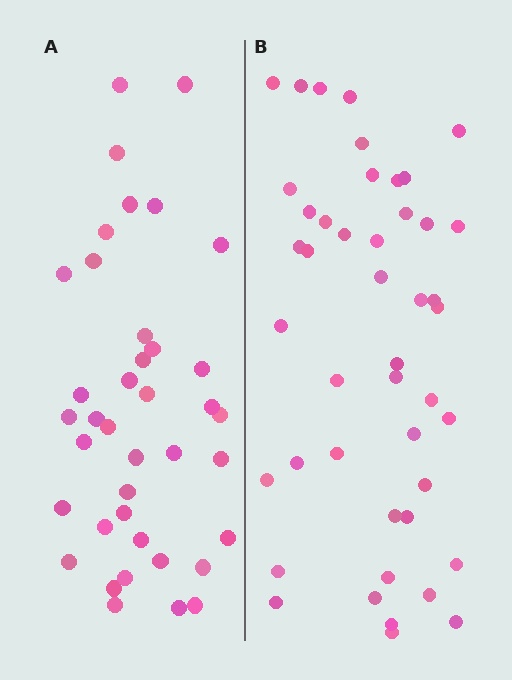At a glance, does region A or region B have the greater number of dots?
Region B (the right region) has more dots.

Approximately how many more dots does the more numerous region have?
Region B has about 6 more dots than region A.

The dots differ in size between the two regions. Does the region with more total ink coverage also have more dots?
No. Region A has more total ink coverage because its dots are larger, but region B actually contains more individual dots. Total area can be misleading — the number of items is what matters here.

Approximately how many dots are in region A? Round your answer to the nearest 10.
About 40 dots. (The exact count is 39, which rounds to 40.)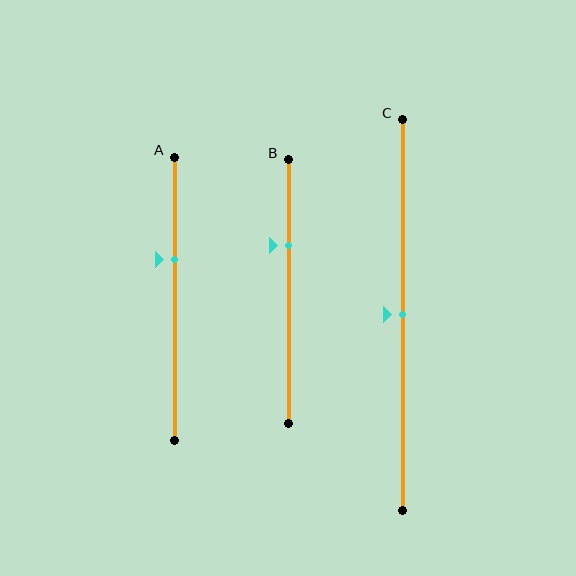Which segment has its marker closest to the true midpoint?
Segment C has its marker closest to the true midpoint.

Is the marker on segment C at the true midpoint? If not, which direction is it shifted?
Yes, the marker on segment C is at the true midpoint.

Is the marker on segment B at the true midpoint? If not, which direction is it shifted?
No, the marker on segment B is shifted upward by about 18% of the segment length.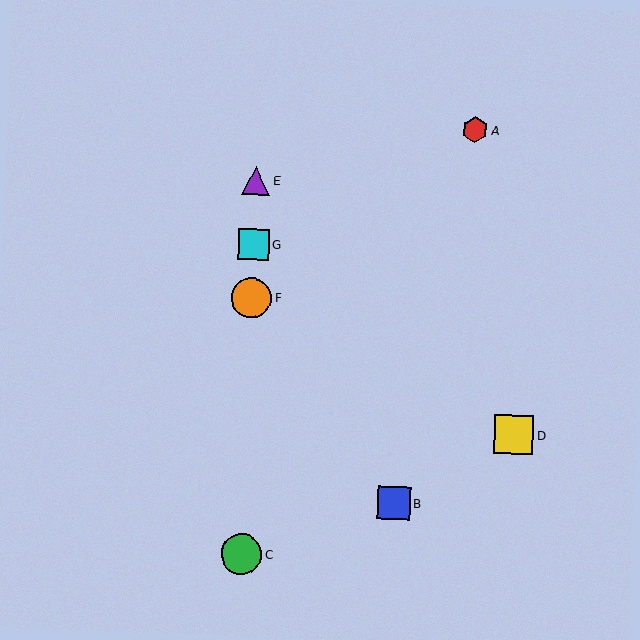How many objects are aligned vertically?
4 objects (C, E, F, G) are aligned vertically.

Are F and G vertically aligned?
Yes, both are at x≈252.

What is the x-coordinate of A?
Object A is at x≈475.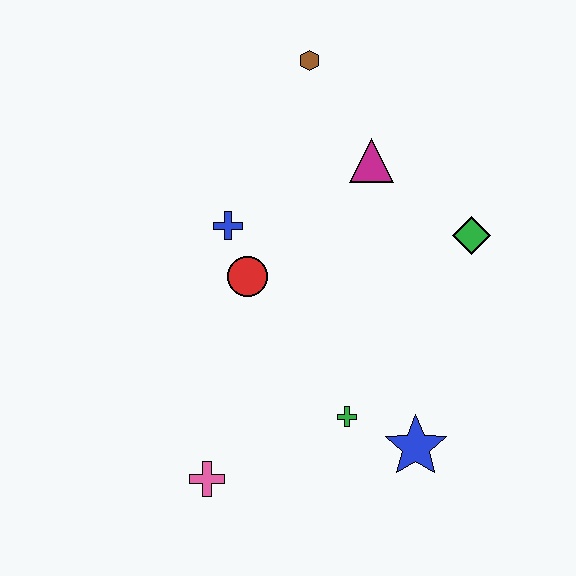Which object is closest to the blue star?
The green cross is closest to the blue star.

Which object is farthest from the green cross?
The brown hexagon is farthest from the green cross.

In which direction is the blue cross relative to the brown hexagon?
The blue cross is below the brown hexagon.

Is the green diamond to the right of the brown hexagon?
Yes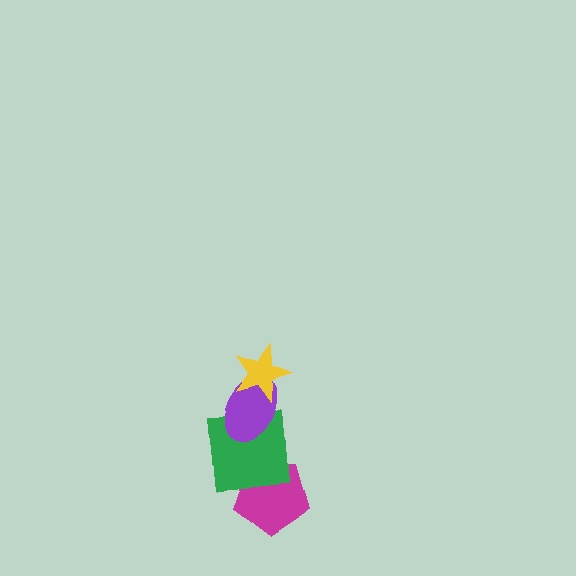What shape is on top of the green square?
The purple ellipse is on top of the green square.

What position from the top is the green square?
The green square is 3rd from the top.